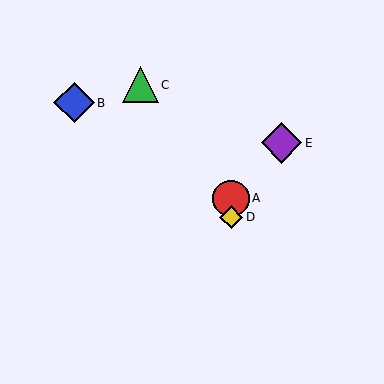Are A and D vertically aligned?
Yes, both are at x≈231.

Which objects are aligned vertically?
Objects A, D are aligned vertically.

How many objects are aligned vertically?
2 objects (A, D) are aligned vertically.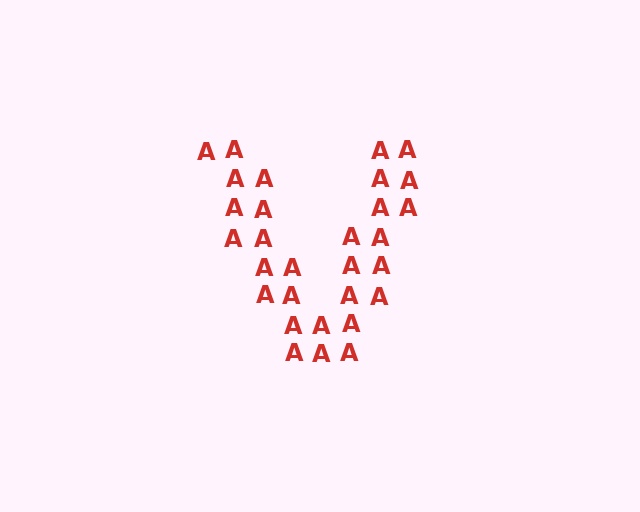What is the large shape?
The large shape is the letter V.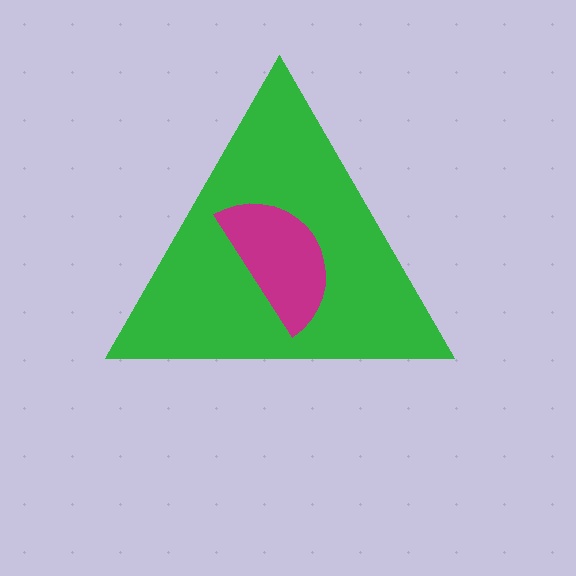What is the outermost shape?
The green triangle.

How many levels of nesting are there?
2.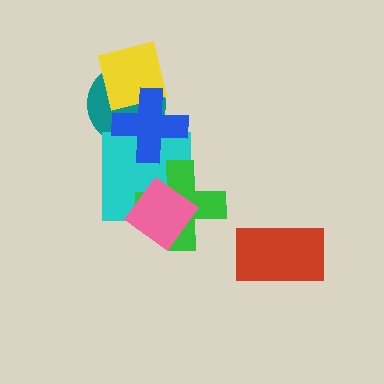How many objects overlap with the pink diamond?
2 objects overlap with the pink diamond.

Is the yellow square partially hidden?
Yes, it is partially covered by another shape.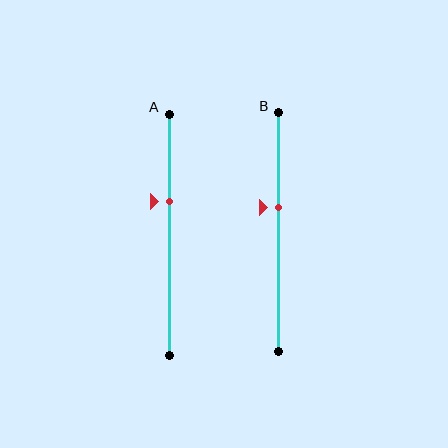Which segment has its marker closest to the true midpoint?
Segment B has its marker closest to the true midpoint.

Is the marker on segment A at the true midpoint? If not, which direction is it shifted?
No, the marker on segment A is shifted upward by about 14% of the segment length.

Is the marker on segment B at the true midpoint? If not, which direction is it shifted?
No, the marker on segment B is shifted upward by about 10% of the segment length.